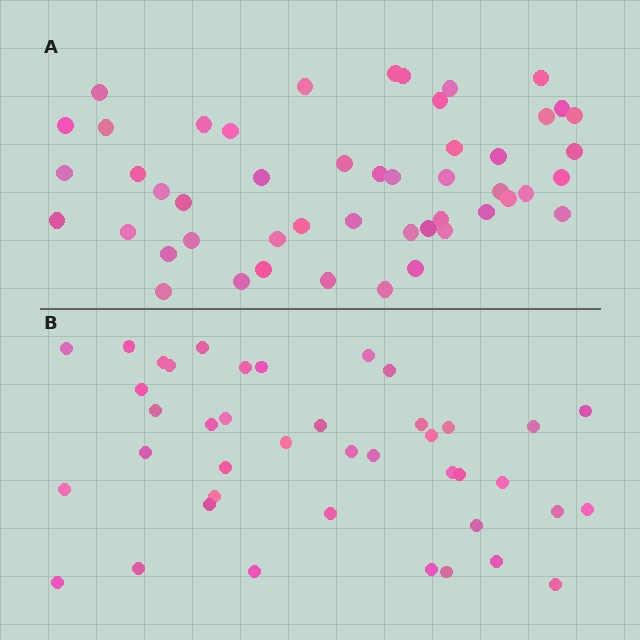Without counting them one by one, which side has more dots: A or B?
Region A (the top region) has more dots.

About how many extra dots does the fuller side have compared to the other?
Region A has roughly 8 or so more dots than region B.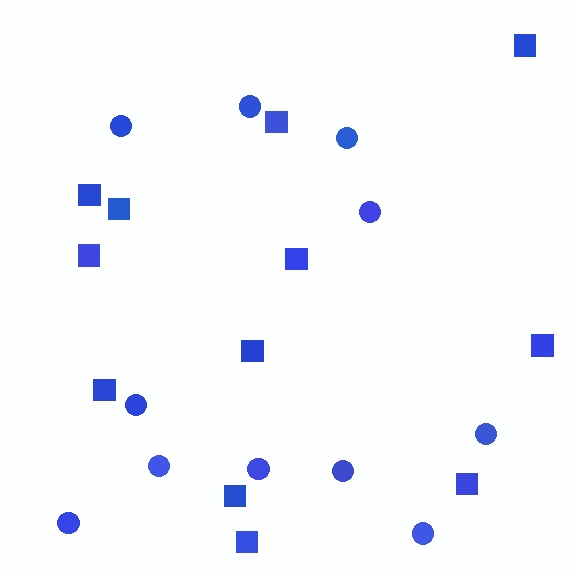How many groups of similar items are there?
There are 2 groups: one group of squares (12) and one group of circles (11).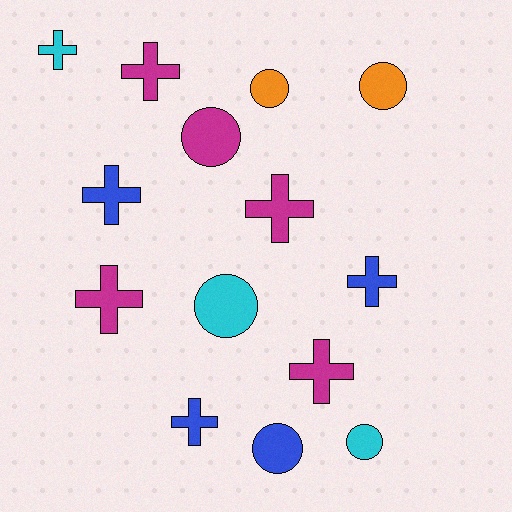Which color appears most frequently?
Magenta, with 5 objects.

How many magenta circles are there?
There is 1 magenta circle.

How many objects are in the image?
There are 14 objects.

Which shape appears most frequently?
Cross, with 8 objects.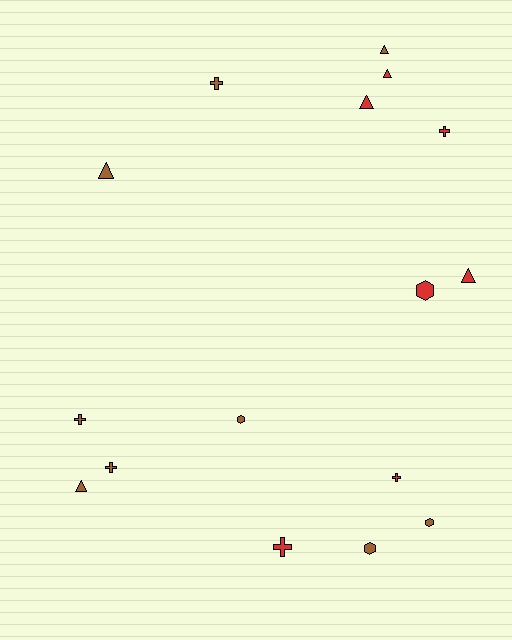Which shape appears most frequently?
Triangle, with 6 objects.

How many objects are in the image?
There are 16 objects.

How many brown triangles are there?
There are 3 brown triangles.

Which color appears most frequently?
Brown, with 9 objects.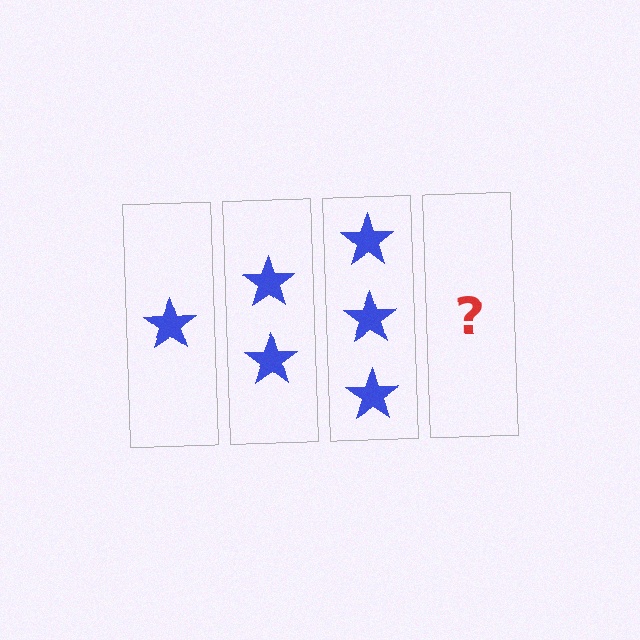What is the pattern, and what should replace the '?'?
The pattern is that each step adds one more star. The '?' should be 4 stars.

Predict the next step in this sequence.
The next step is 4 stars.